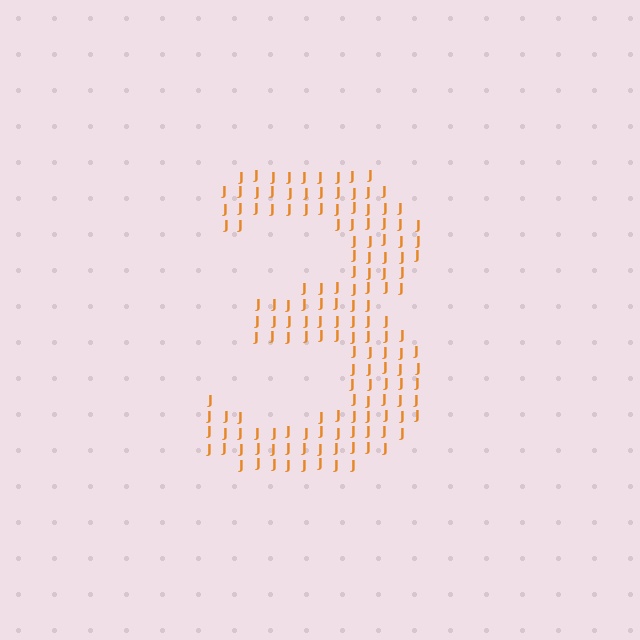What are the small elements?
The small elements are letter J's.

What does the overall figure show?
The overall figure shows the digit 3.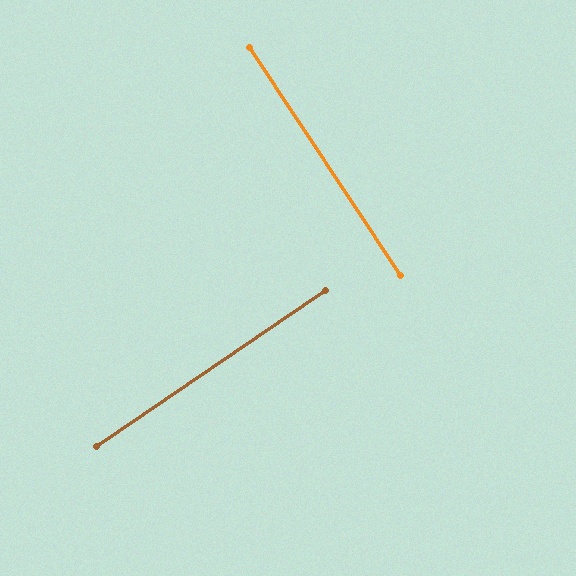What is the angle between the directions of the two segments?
Approximately 89 degrees.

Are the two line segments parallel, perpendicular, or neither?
Perpendicular — they meet at approximately 89°.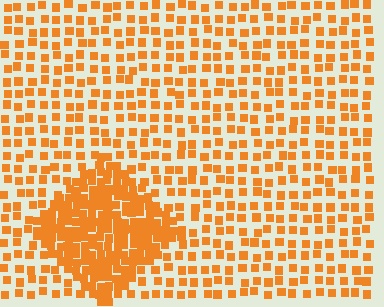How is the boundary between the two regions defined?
The boundary is defined by a change in element density (approximately 2.4x ratio). All elements are the same color, size, and shape.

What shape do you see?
I see a diamond.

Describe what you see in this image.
The image contains small orange elements arranged at two different densities. A diamond-shaped region is visible where the elements are more densely packed than the surrounding area.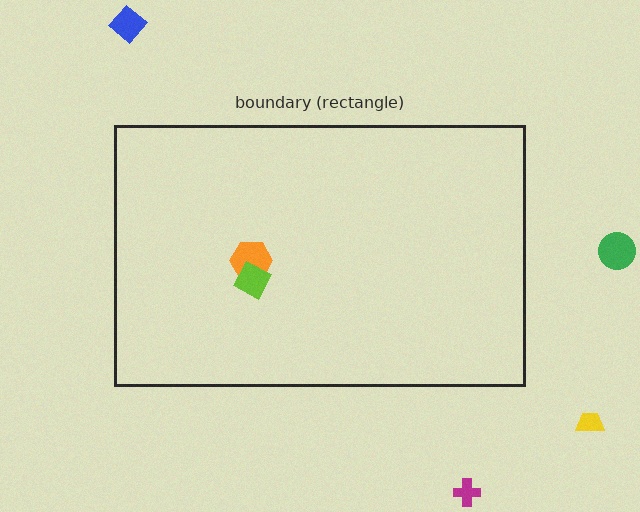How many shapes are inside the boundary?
2 inside, 4 outside.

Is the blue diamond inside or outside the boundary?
Outside.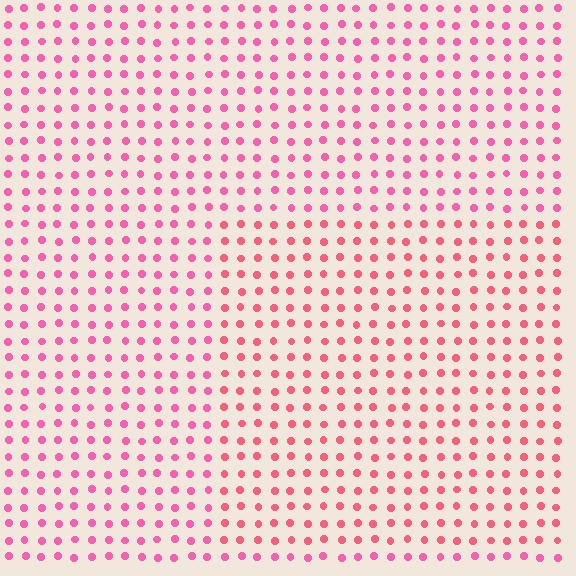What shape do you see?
I see a rectangle.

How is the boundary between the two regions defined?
The boundary is defined purely by a slight shift in hue (about 21 degrees). Spacing, size, and orientation are identical on both sides.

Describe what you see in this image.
The image is filled with small pink elements in a uniform arrangement. A rectangle-shaped region is visible where the elements are tinted to a slightly different hue, forming a subtle color boundary.